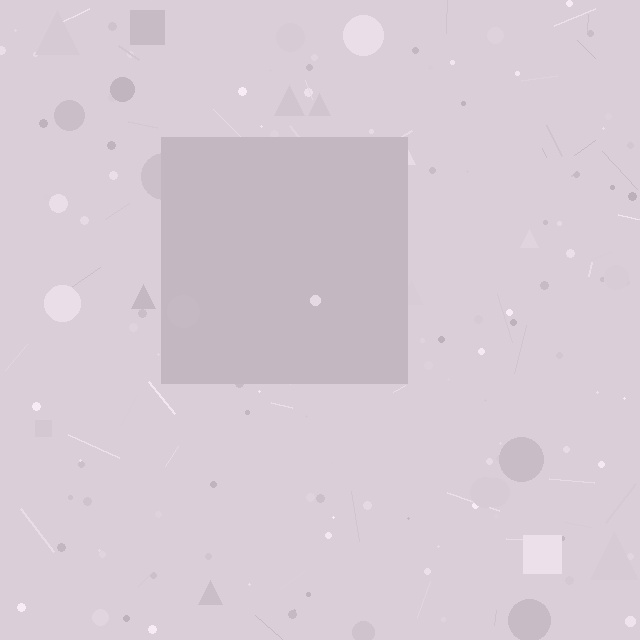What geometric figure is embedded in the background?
A square is embedded in the background.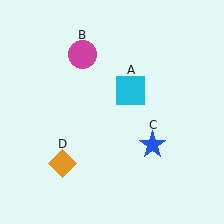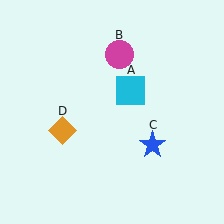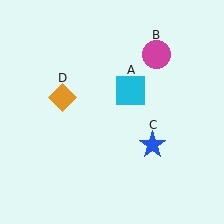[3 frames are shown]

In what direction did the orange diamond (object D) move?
The orange diamond (object D) moved up.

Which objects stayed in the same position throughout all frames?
Cyan square (object A) and blue star (object C) remained stationary.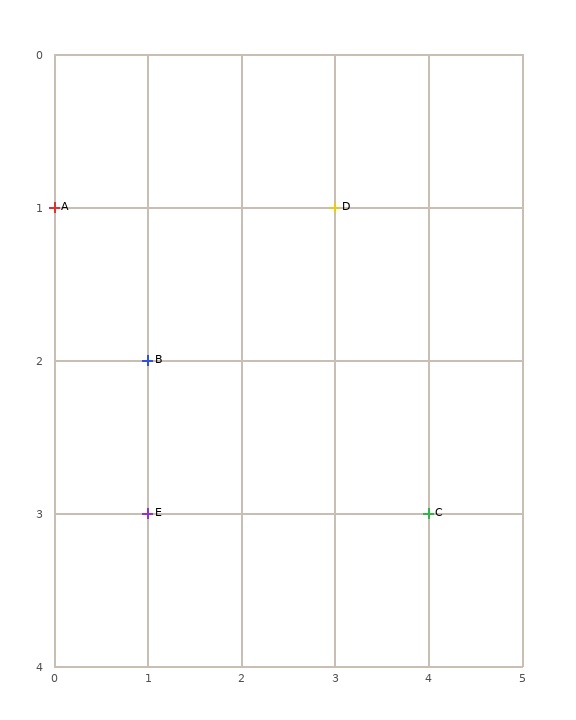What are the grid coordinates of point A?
Point A is at grid coordinates (0, 1).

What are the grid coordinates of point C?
Point C is at grid coordinates (4, 3).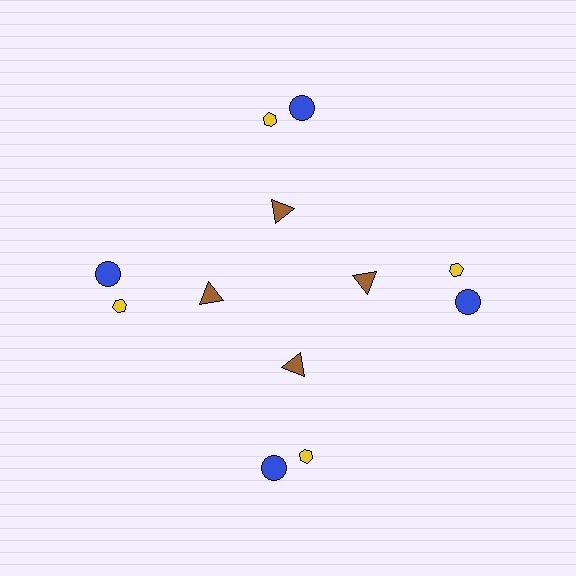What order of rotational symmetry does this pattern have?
This pattern has 4-fold rotational symmetry.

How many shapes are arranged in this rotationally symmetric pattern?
There are 12 shapes, arranged in 4 groups of 3.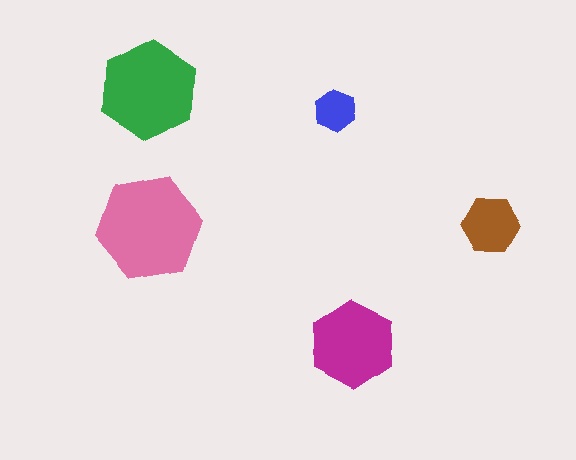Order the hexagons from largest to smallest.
the pink one, the green one, the magenta one, the brown one, the blue one.